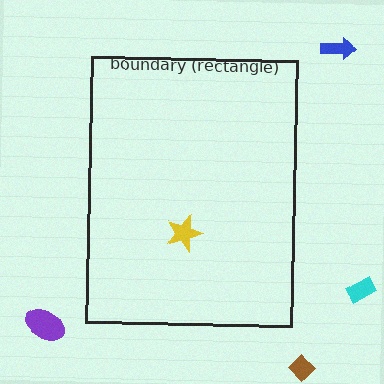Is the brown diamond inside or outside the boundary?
Outside.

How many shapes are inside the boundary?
1 inside, 4 outside.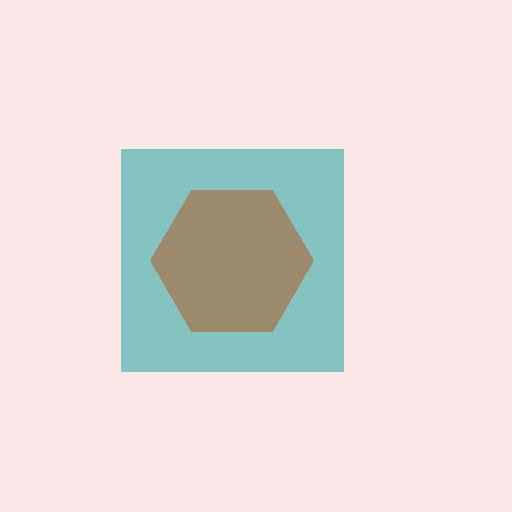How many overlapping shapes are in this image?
There are 2 overlapping shapes in the image.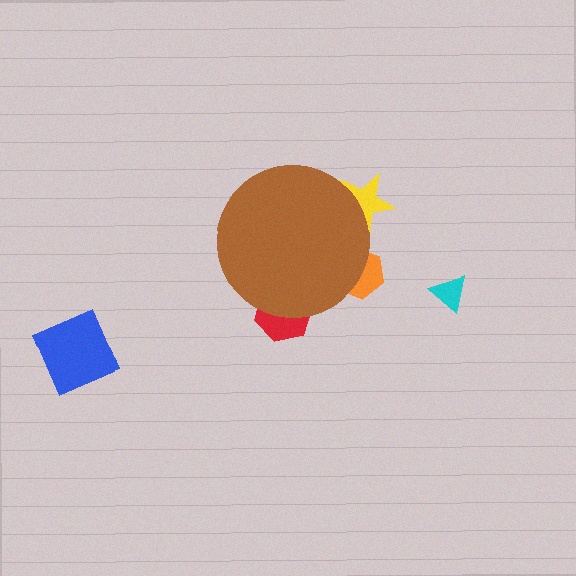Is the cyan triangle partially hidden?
No, the cyan triangle is fully visible.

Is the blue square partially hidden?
No, the blue square is fully visible.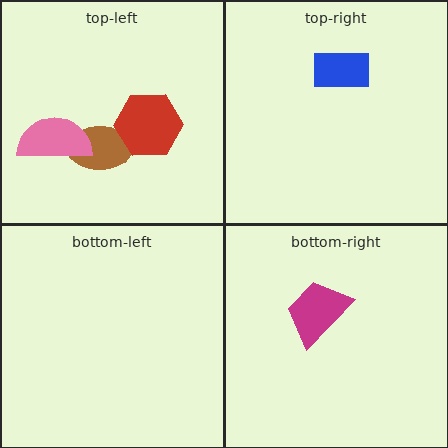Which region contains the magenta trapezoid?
The bottom-right region.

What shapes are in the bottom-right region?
The magenta trapezoid.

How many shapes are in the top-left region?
3.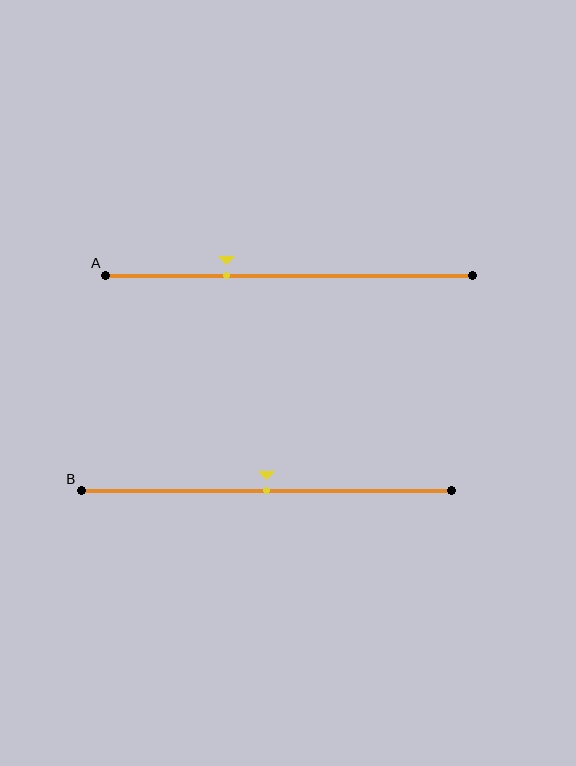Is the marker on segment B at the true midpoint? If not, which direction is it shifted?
Yes, the marker on segment B is at the true midpoint.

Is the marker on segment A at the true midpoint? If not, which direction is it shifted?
No, the marker on segment A is shifted to the left by about 17% of the segment length.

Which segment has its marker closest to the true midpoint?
Segment B has its marker closest to the true midpoint.